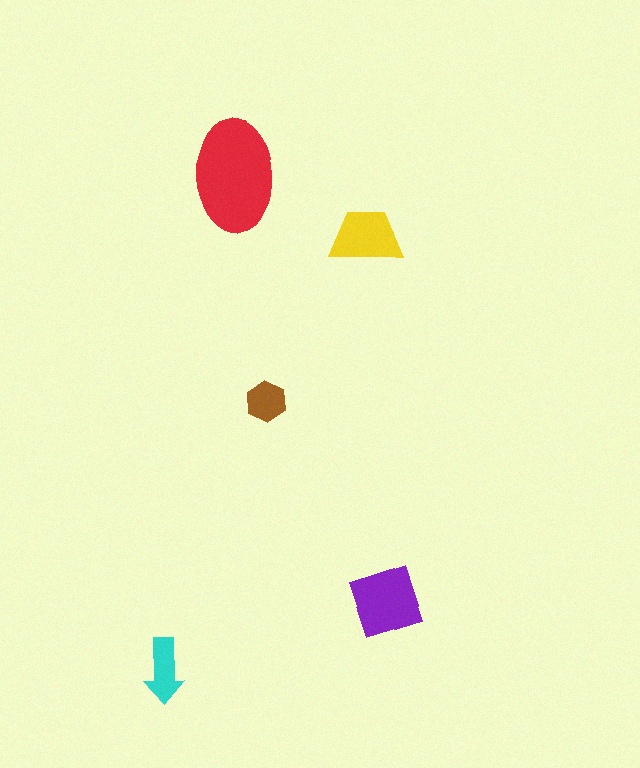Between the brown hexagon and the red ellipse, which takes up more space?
The red ellipse.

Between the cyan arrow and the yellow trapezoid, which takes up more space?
The yellow trapezoid.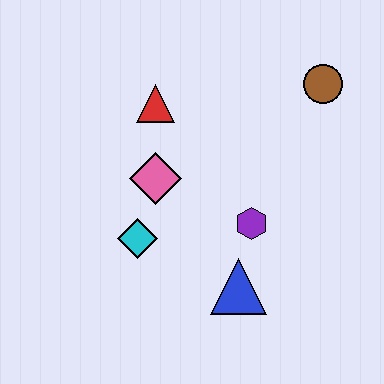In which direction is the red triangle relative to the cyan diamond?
The red triangle is above the cyan diamond.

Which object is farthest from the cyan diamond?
The brown circle is farthest from the cyan diamond.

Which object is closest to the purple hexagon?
The blue triangle is closest to the purple hexagon.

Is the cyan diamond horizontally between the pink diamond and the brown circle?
No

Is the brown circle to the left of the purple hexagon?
No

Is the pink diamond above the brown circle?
No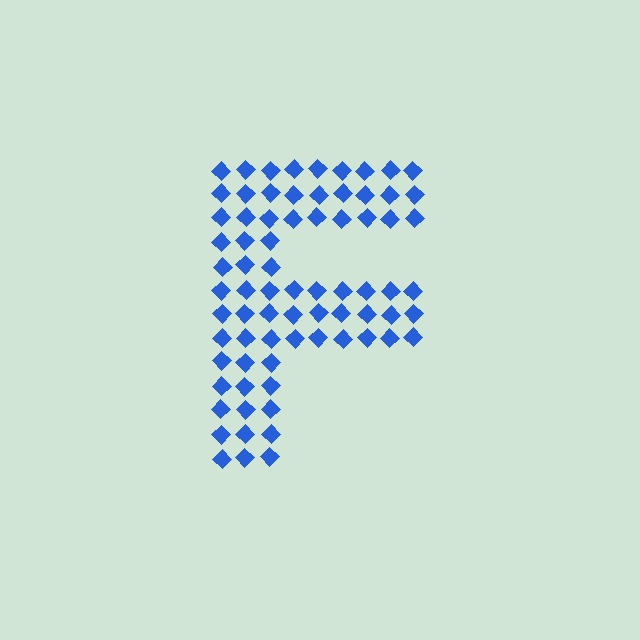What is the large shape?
The large shape is the letter F.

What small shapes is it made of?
It is made of small diamonds.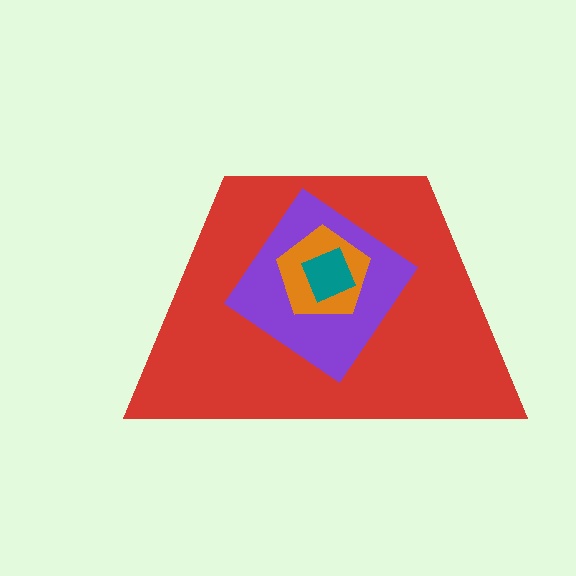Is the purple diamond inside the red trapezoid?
Yes.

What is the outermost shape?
The red trapezoid.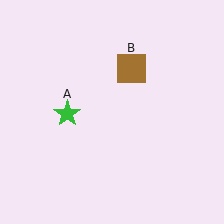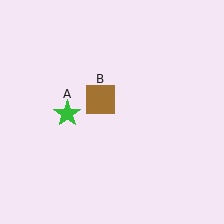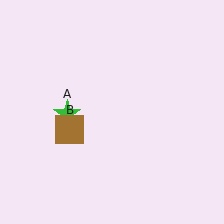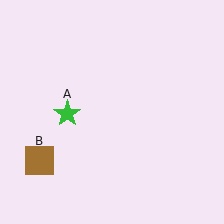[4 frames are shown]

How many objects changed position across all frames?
1 object changed position: brown square (object B).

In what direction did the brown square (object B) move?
The brown square (object B) moved down and to the left.